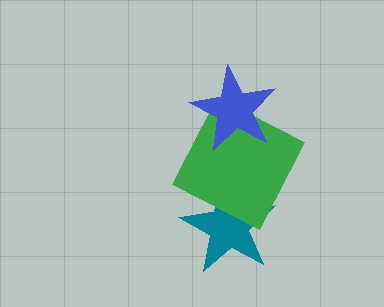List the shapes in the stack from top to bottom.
From top to bottom: the blue star, the green square, the teal star.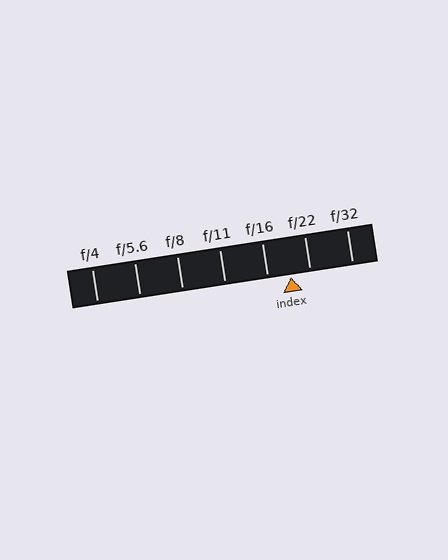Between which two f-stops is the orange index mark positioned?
The index mark is between f/16 and f/22.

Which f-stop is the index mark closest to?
The index mark is closest to f/22.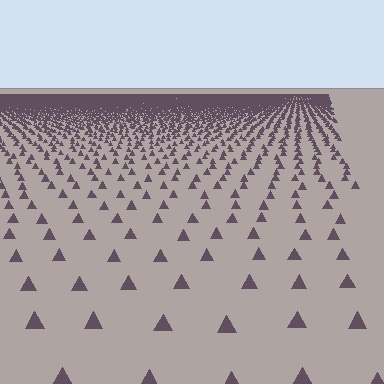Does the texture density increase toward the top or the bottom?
Density increases toward the top.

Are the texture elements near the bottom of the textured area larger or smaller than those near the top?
Larger. Near the bottom, elements are closer to the viewer and appear at a bigger on-screen size.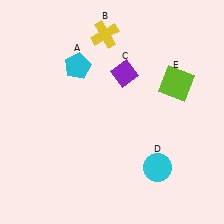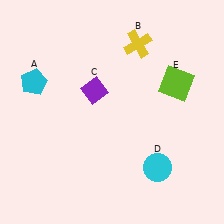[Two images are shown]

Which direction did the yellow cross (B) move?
The yellow cross (B) moved right.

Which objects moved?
The objects that moved are: the cyan pentagon (A), the yellow cross (B), the purple diamond (C).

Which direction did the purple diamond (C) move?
The purple diamond (C) moved left.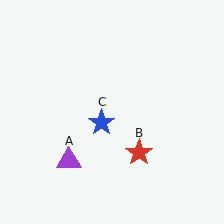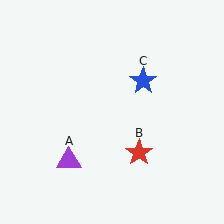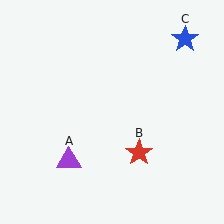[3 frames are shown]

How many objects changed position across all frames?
1 object changed position: blue star (object C).